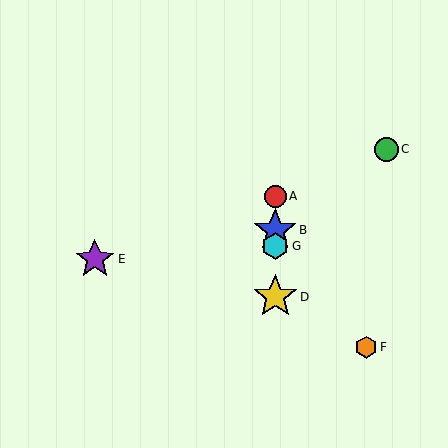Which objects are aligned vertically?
Objects A, B, D, G are aligned vertically.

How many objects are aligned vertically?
4 objects (A, B, D, G) are aligned vertically.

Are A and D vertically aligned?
Yes, both are at x≈275.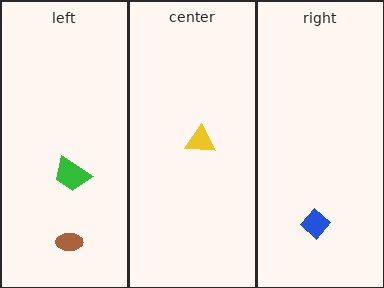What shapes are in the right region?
The blue diamond.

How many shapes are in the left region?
2.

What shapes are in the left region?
The brown ellipse, the green trapezoid.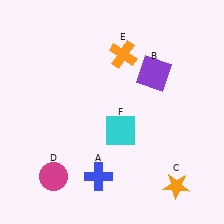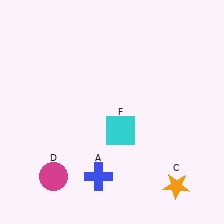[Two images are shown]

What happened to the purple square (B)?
The purple square (B) was removed in Image 2. It was in the top-right area of Image 1.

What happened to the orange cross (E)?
The orange cross (E) was removed in Image 2. It was in the top-right area of Image 1.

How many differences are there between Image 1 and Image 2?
There are 2 differences between the two images.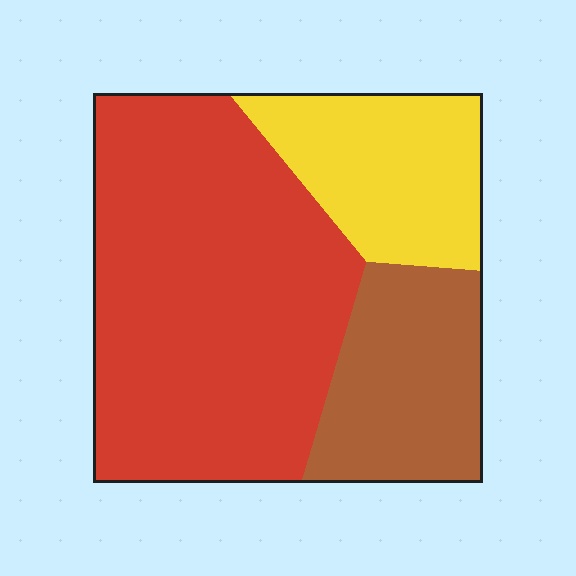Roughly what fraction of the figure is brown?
Brown takes up about one fifth (1/5) of the figure.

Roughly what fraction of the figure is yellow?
Yellow covers 21% of the figure.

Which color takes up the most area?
Red, at roughly 60%.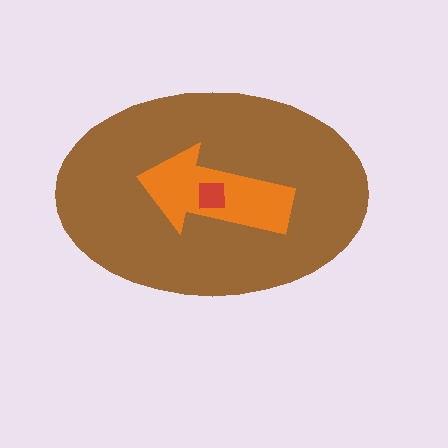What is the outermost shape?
The brown ellipse.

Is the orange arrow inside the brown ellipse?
Yes.